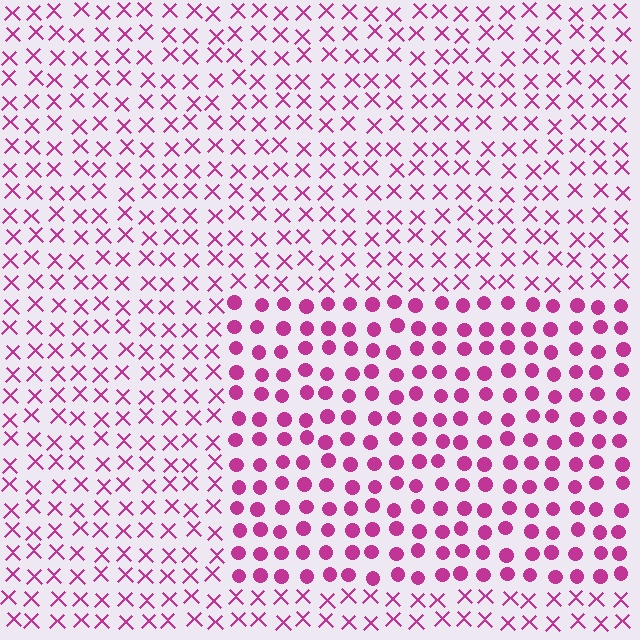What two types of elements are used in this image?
The image uses circles inside the rectangle region and X marks outside it.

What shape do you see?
I see a rectangle.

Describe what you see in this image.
The image is filled with small magenta elements arranged in a uniform grid. A rectangle-shaped region contains circles, while the surrounding area contains X marks. The boundary is defined purely by the change in element shape.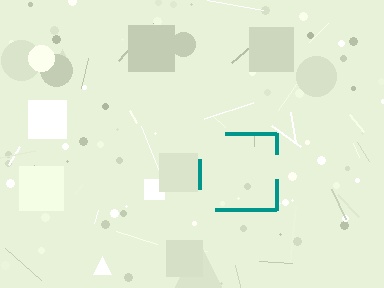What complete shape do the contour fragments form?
The contour fragments form a square.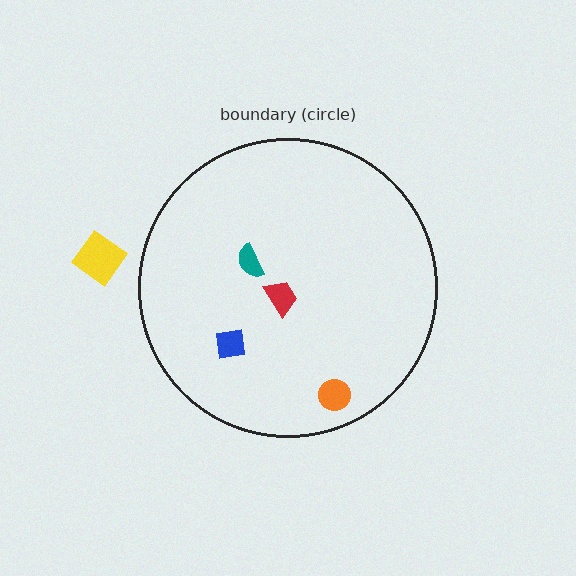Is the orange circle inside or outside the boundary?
Inside.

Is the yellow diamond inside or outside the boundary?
Outside.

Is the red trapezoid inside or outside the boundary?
Inside.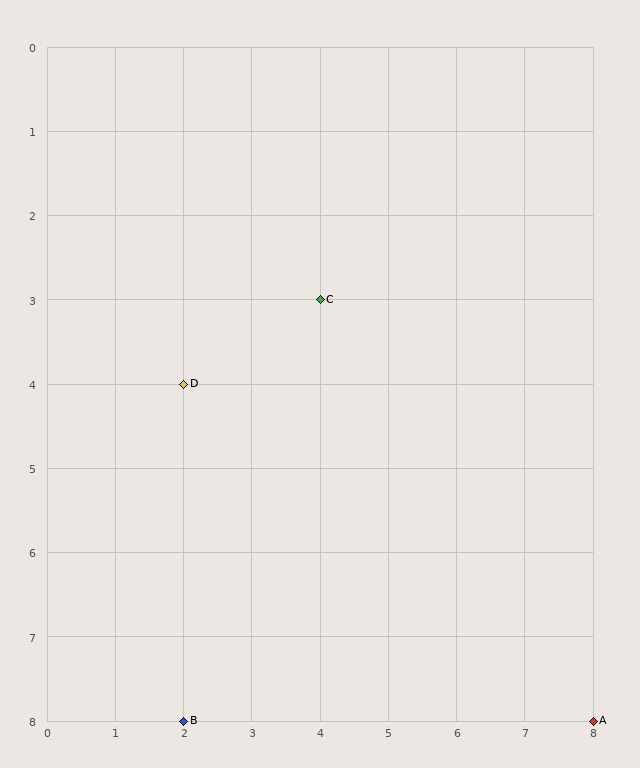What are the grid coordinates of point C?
Point C is at grid coordinates (4, 3).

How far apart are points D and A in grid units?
Points D and A are 6 columns and 4 rows apart (about 7.2 grid units diagonally).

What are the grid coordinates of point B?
Point B is at grid coordinates (2, 8).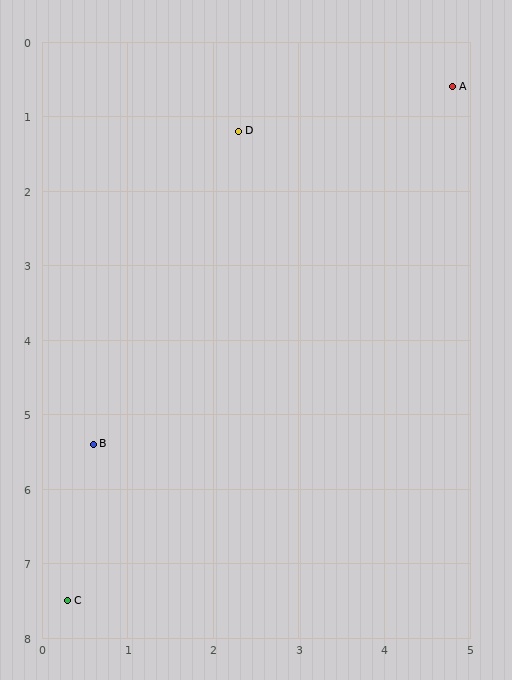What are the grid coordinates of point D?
Point D is at approximately (2.3, 1.2).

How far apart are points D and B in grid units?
Points D and B are about 4.5 grid units apart.